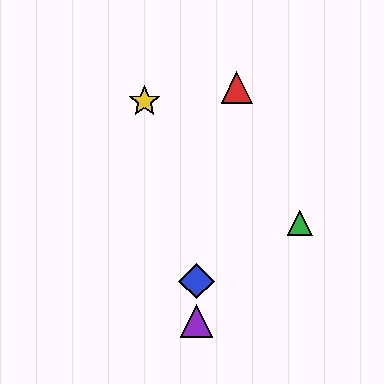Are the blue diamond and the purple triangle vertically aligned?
Yes, both are at x≈196.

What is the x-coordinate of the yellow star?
The yellow star is at x≈145.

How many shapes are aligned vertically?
2 shapes (the blue diamond, the purple triangle) are aligned vertically.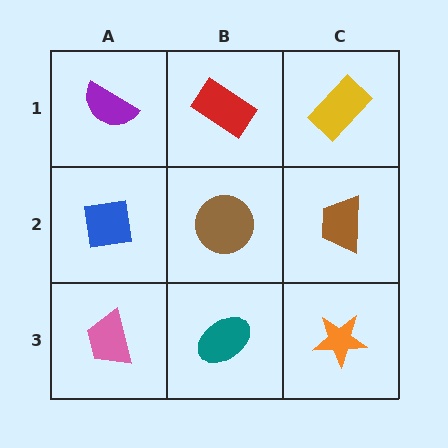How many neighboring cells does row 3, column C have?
2.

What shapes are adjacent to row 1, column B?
A brown circle (row 2, column B), a purple semicircle (row 1, column A), a yellow rectangle (row 1, column C).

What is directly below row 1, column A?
A blue square.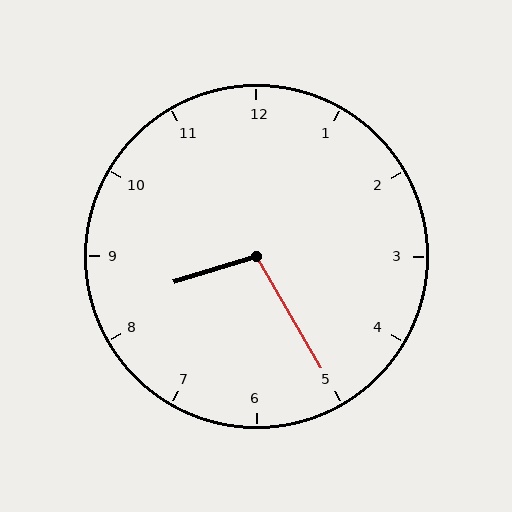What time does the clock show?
8:25.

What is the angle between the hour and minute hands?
Approximately 102 degrees.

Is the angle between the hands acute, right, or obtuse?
It is obtuse.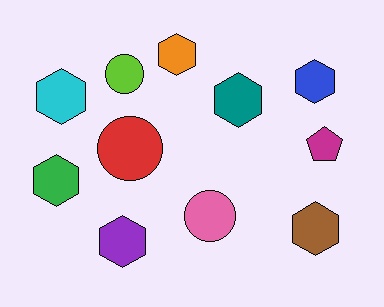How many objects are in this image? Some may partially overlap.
There are 11 objects.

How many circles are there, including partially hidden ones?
There are 3 circles.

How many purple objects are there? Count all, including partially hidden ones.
There is 1 purple object.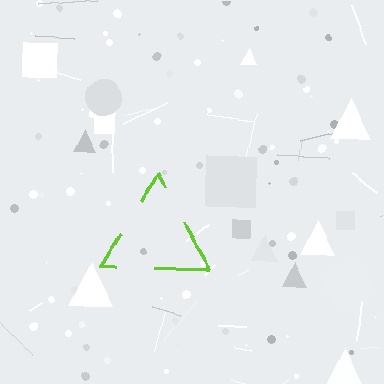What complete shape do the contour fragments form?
The contour fragments form a triangle.